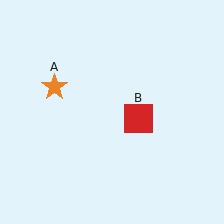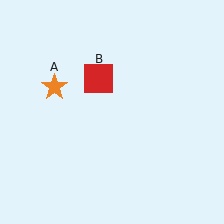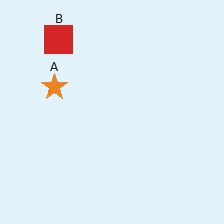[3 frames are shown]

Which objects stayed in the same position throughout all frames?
Orange star (object A) remained stationary.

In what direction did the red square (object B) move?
The red square (object B) moved up and to the left.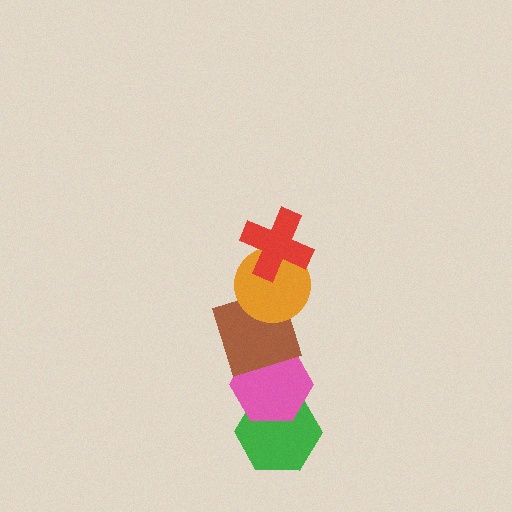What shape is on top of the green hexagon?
The pink hexagon is on top of the green hexagon.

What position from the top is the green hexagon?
The green hexagon is 5th from the top.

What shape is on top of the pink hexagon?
The brown square is on top of the pink hexagon.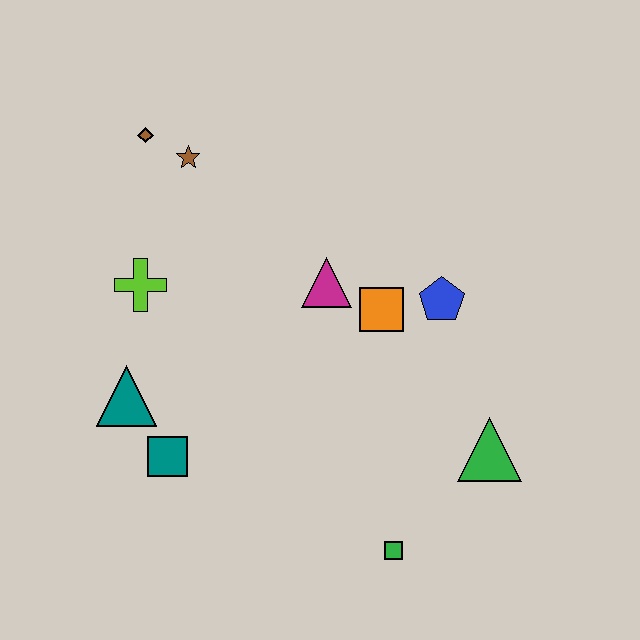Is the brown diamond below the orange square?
No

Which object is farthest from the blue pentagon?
The brown diamond is farthest from the blue pentagon.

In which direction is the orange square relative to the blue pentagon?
The orange square is to the left of the blue pentagon.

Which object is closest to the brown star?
The brown diamond is closest to the brown star.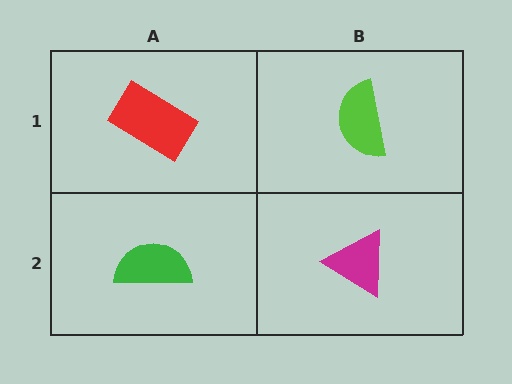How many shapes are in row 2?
2 shapes.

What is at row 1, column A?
A red rectangle.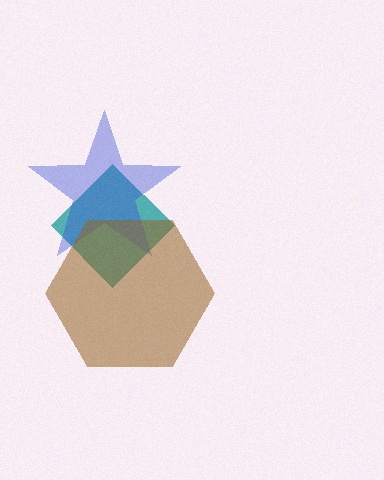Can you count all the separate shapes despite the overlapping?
Yes, there are 3 separate shapes.